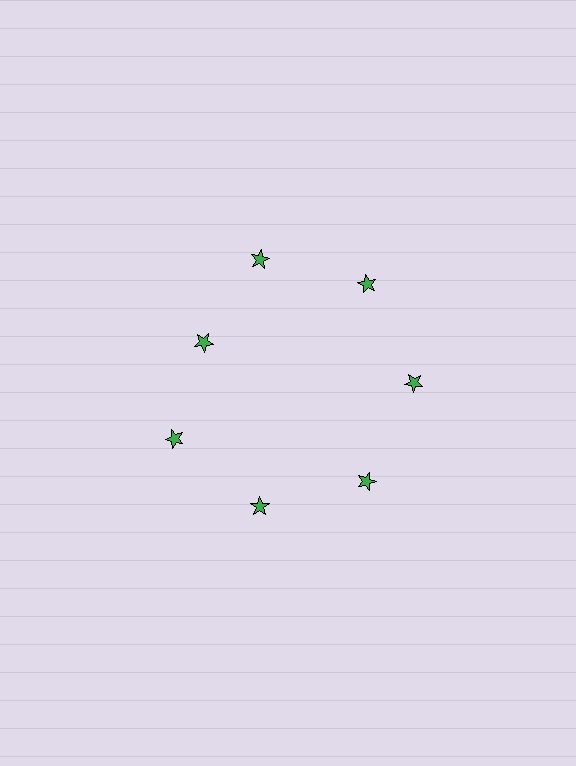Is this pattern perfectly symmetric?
No. The 7 green stars are arranged in a ring, but one element near the 10 o'clock position is pulled inward toward the center, breaking the 7-fold rotational symmetry.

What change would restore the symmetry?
The symmetry would be restored by moving it outward, back onto the ring so that all 7 stars sit at equal angles and equal distance from the center.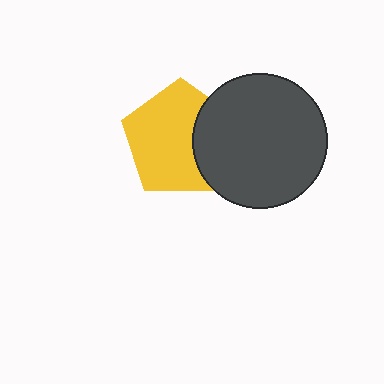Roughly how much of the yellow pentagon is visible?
Most of it is visible (roughly 70%).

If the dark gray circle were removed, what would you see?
You would see the complete yellow pentagon.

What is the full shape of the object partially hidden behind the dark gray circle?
The partially hidden object is a yellow pentagon.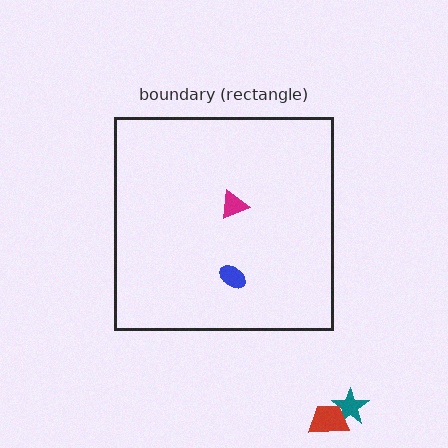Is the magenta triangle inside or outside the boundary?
Inside.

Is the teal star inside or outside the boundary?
Outside.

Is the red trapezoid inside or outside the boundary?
Outside.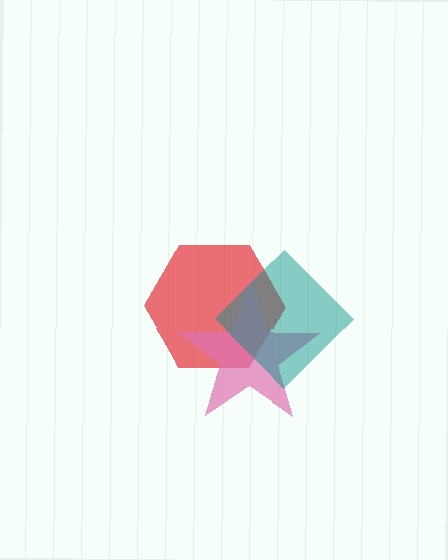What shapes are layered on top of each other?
The layered shapes are: a red hexagon, a pink star, a teal diamond.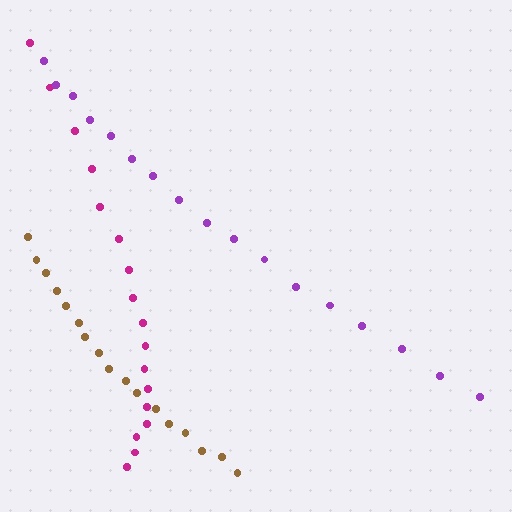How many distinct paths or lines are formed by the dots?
There are 3 distinct paths.